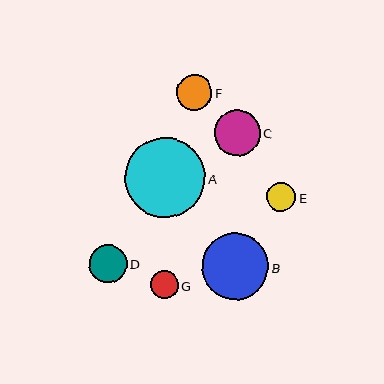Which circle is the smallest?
Circle G is the smallest with a size of approximately 28 pixels.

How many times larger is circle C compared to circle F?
Circle C is approximately 1.3 times the size of circle F.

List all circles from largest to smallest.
From largest to smallest: A, B, C, D, F, E, G.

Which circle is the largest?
Circle A is the largest with a size of approximately 80 pixels.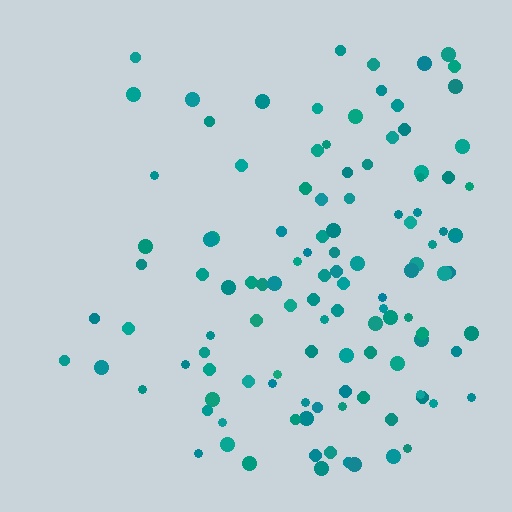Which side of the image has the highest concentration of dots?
The right.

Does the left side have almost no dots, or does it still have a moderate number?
Still a moderate number, just noticeably fewer than the right.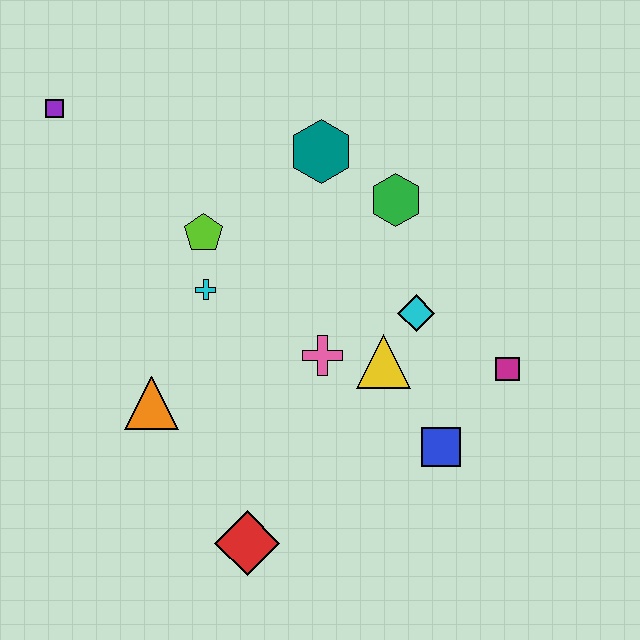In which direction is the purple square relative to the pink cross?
The purple square is to the left of the pink cross.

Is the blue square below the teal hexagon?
Yes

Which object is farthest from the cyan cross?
The magenta square is farthest from the cyan cross.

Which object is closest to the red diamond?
The orange triangle is closest to the red diamond.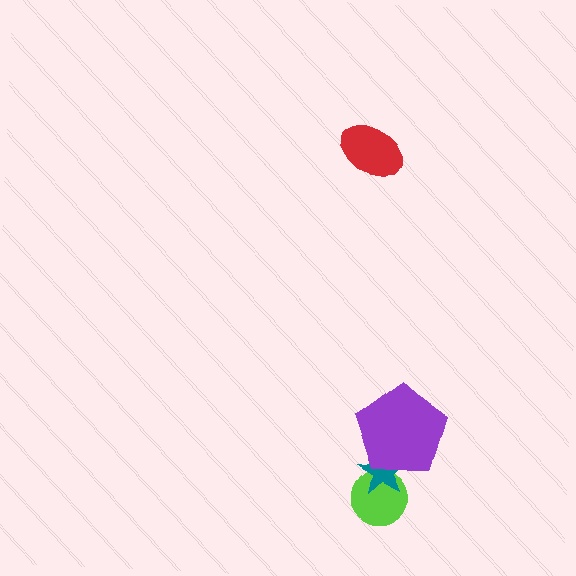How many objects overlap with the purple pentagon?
1 object overlaps with the purple pentagon.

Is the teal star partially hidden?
Yes, it is partially covered by another shape.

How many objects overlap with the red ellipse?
0 objects overlap with the red ellipse.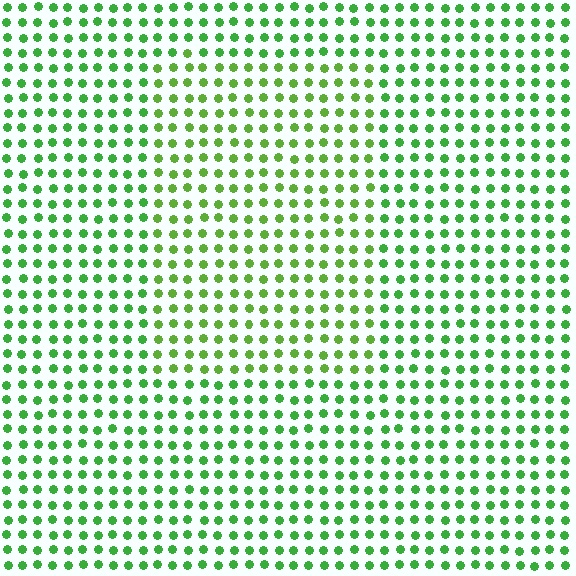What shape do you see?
I see a rectangle.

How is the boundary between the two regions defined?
The boundary is defined purely by a slight shift in hue (about 21 degrees). Spacing, size, and orientation are identical on both sides.